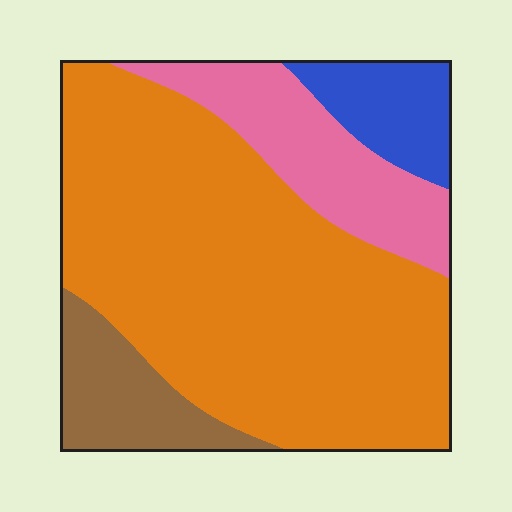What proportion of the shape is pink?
Pink covers roughly 15% of the shape.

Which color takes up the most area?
Orange, at roughly 65%.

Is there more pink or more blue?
Pink.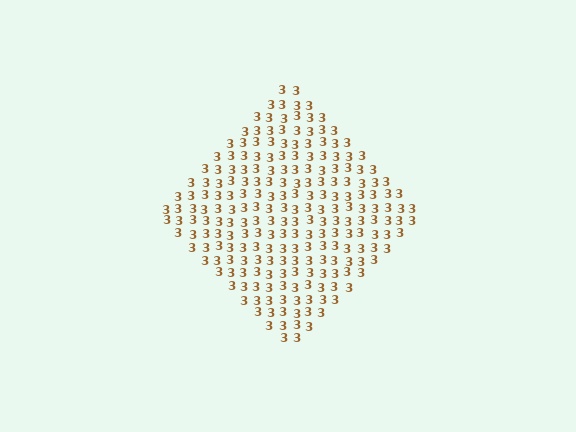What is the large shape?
The large shape is a diamond.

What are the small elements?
The small elements are digit 3's.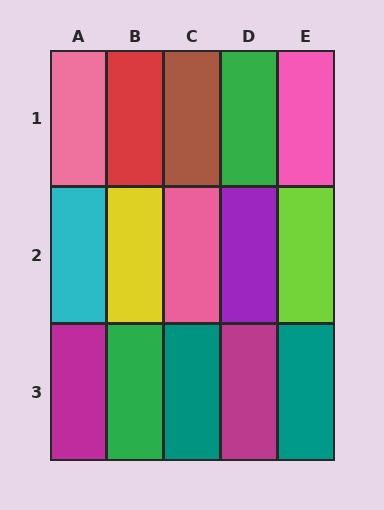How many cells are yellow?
1 cell is yellow.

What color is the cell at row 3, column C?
Teal.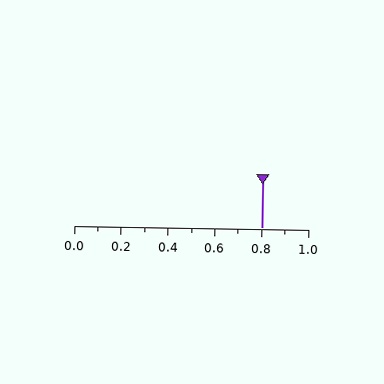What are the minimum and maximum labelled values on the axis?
The axis runs from 0.0 to 1.0.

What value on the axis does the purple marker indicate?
The marker indicates approximately 0.8.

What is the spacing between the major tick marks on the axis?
The major ticks are spaced 0.2 apart.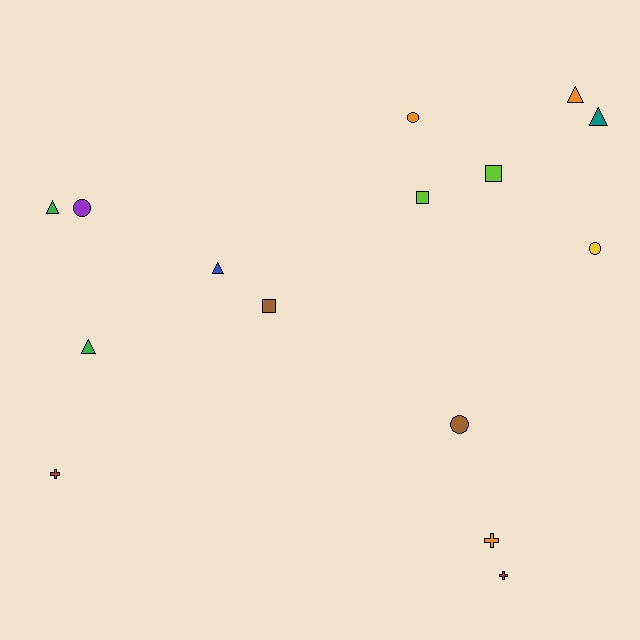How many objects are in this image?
There are 15 objects.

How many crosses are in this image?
There are 3 crosses.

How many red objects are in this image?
There are 2 red objects.